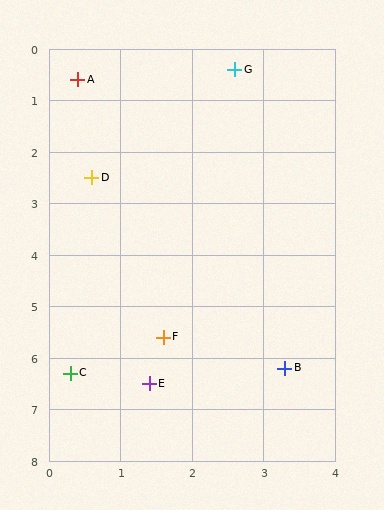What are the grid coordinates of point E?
Point E is at approximately (1.4, 6.5).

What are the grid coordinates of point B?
Point B is at approximately (3.3, 6.2).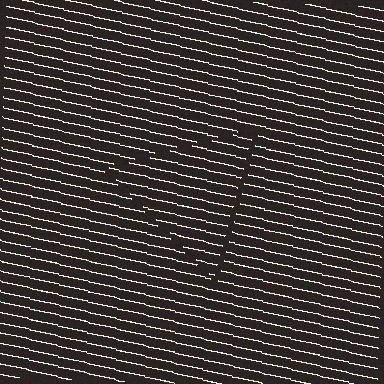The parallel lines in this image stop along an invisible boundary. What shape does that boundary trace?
An illusory triangle. The interior of the shape contains the same grating, shifted by half a period — the contour is defined by the phase discontinuity where line-ends from the inner and outer gratings abut.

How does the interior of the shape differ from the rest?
The interior of the shape contains the same grating, shifted by half a period — the contour is defined by the phase discontinuity where line-ends from the inner and outer gratings abut.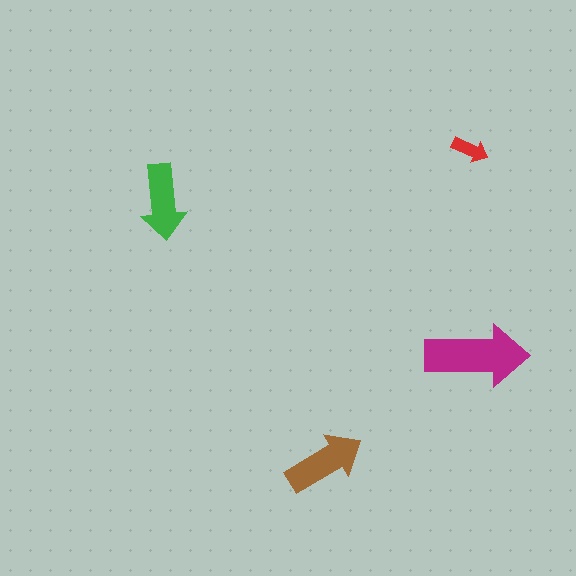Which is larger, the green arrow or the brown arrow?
The brown one.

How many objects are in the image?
There are 4 objects in the image.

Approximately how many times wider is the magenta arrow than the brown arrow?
About 1.5 times wider.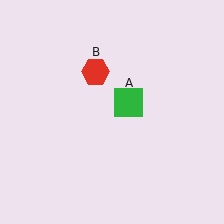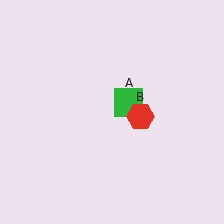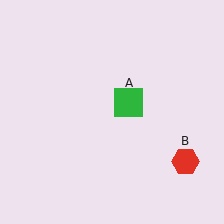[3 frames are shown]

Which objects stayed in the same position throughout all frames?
Green square (object A) remained stationary.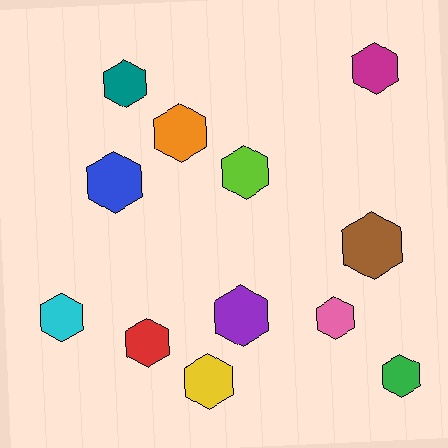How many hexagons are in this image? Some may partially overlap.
There are 12 hexagons.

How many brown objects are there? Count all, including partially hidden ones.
There is 1 brown object.